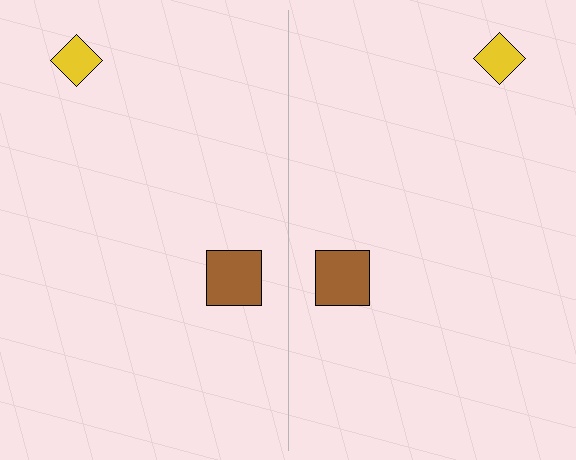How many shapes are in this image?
There are 4 shapes in this image.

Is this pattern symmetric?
Yes, this pattern has bilateral (reflection) symmetry.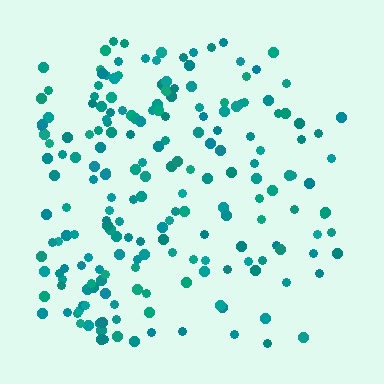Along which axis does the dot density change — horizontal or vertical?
Horizontal.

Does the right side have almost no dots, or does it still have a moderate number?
Still a moderate number, just noticeably fewer than the left.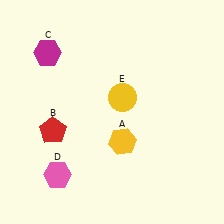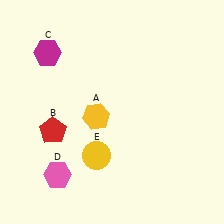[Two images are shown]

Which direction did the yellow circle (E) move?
The yellow circle (E) moved down.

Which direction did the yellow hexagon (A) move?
The yellow hexagon (A) moved left.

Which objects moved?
The objects that moved are: the yellow hexagon (A), the yellow circle (E).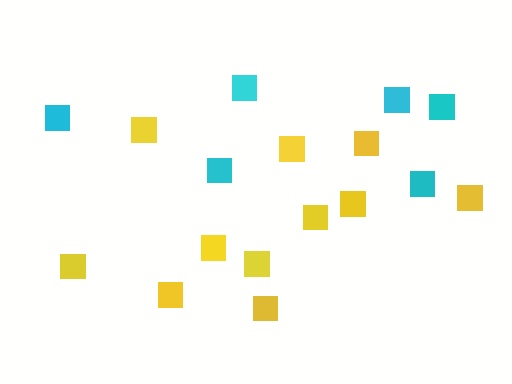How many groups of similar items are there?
There are 2 groups: one group of cyan squares (6) and one group of yellow squares (11).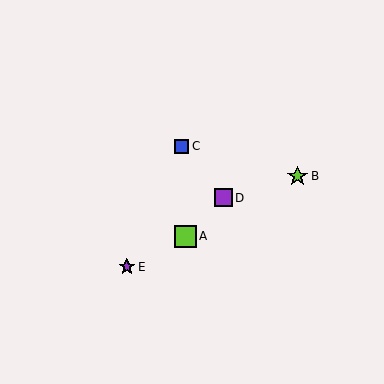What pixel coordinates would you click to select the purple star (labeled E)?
Click at (127, 267) to select the purple star E.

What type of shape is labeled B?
Shape B is a lime star.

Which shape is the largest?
The lime square (labeled A) is the largest.